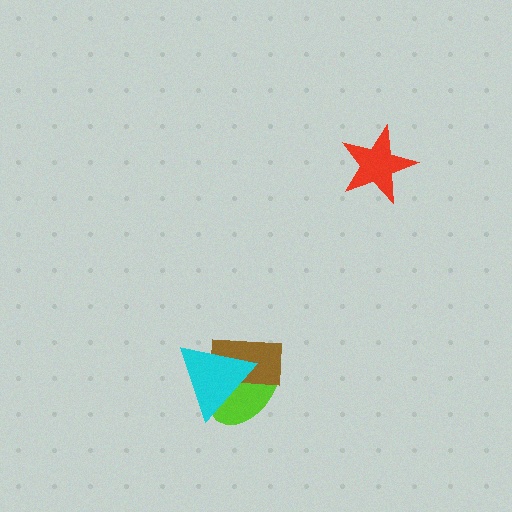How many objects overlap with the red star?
0 objects overlap with the red star.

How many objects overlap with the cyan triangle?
2 objects overlap with the cyan triangle.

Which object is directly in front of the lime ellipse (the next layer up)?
The brown rectangle is directly in front of the lime ellipse.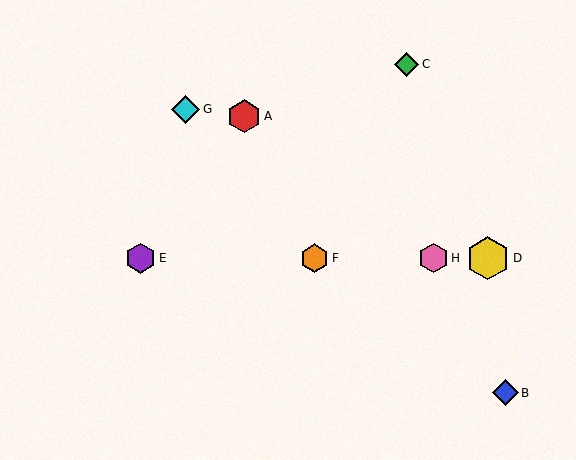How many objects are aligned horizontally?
4 objects (D, E, F, H) are aligned horizontally.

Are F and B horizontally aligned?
No, F is at y≈258 and B is at y≈393.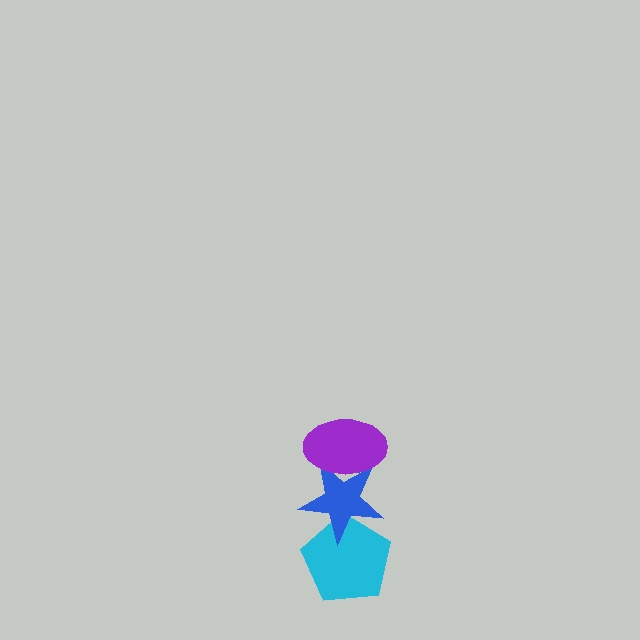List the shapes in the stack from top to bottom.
From top to bottom: the purple ellipse, the blue star, the cyan pentagon.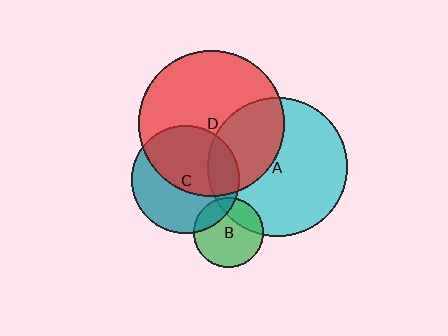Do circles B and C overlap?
Yes.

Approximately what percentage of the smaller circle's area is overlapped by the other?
Approximately 20%.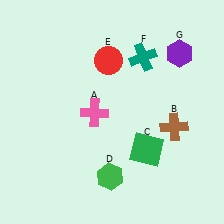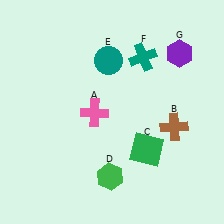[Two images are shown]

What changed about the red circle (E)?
In Image 1, E is red. In Image 2, it changed to teal.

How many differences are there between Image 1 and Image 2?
There is 1 difference between the two images.